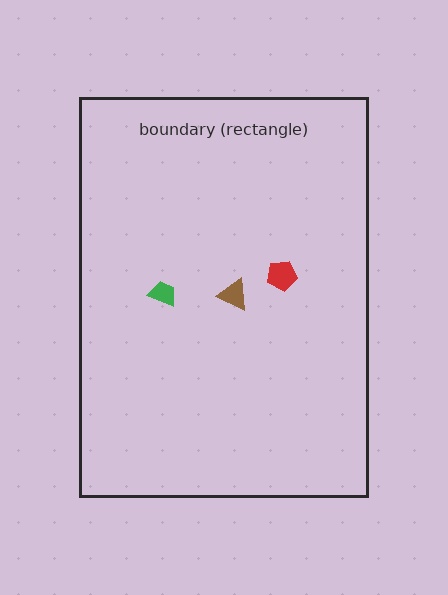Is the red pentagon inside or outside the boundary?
Inside.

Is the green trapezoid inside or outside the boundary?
Inside.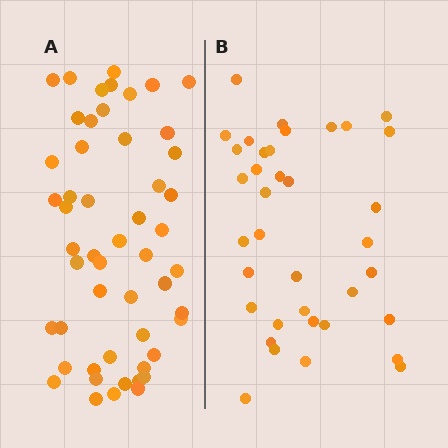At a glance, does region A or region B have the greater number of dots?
Region A (the left region) has more dots.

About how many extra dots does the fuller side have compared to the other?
Region A has approximately 15 more dots than region B.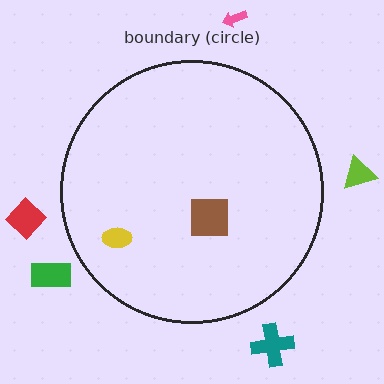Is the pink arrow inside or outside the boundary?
Outside.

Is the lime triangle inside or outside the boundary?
Outside.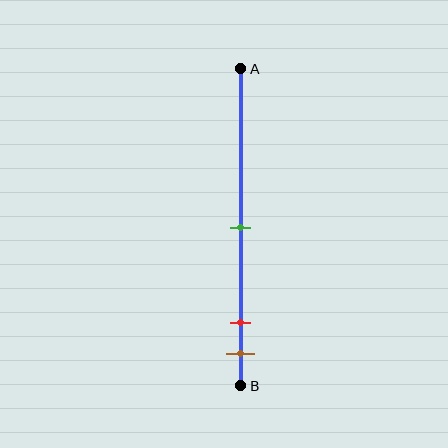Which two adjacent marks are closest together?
The red and brown marks are the closest adjacent pair.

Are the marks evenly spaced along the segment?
No, the marks are not evenly spaced.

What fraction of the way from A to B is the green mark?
The green mark is approximately 50% (0.5) of the way from A to B.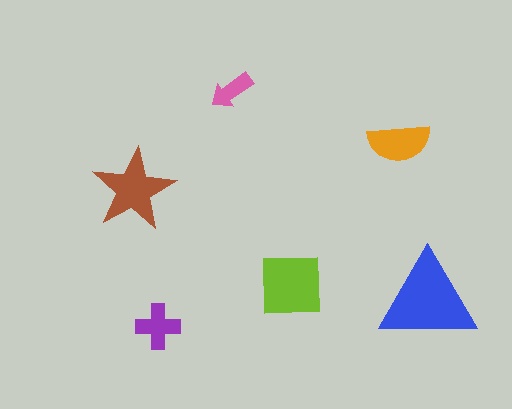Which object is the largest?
The blue triangle.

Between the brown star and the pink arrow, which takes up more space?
The brown star.